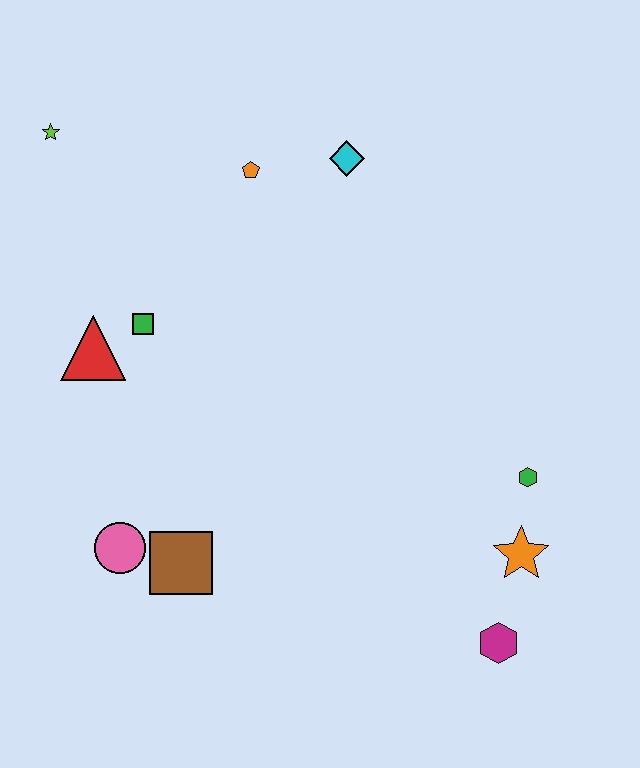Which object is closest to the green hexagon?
The orange star is closest to the green hexagon.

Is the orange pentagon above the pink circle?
Yes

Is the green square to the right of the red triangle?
Yes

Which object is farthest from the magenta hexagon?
The lime star is farthest from the magenta hexagon.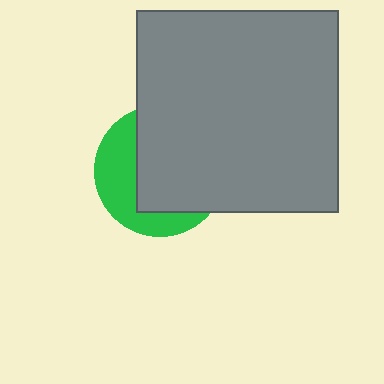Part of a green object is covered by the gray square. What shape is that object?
It is a circle.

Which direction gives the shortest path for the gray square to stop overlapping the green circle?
Moving right gives the shortest separation.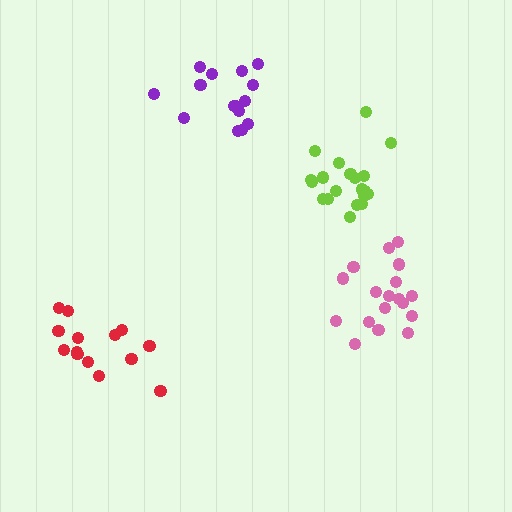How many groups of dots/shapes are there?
There are 4 groups.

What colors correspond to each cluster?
The clusters are colored: pink, lime, purple, red.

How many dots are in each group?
Group 1: 18 dots, Group 2: 20 dots, Group 3: 15 dots, Group 4: 14 dots (67 total).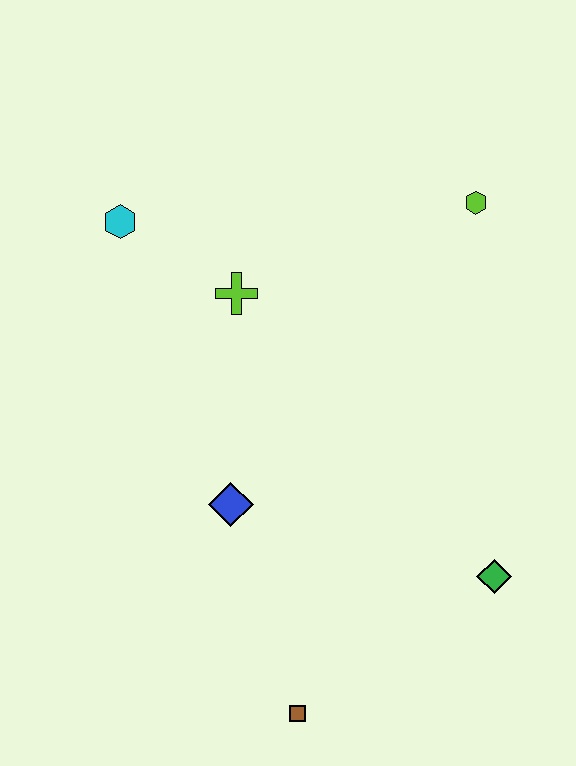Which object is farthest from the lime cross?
The brown square is farthest from the lime cross.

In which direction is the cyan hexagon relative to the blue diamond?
The cyan hexagon is above the blue diamond.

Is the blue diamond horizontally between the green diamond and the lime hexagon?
No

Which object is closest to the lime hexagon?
The lime cross is closest to the lime hexagon.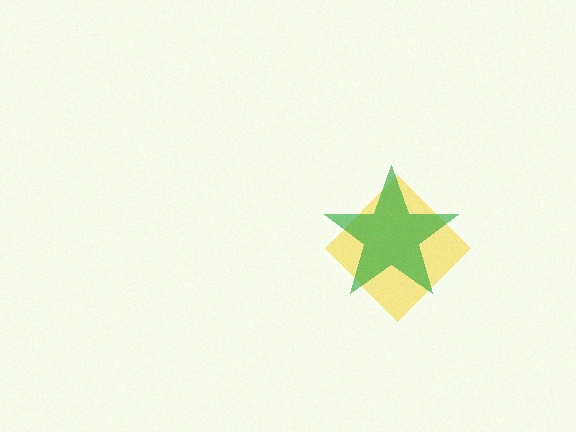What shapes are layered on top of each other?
The layered shapes are: a yellow diamond, a green star.